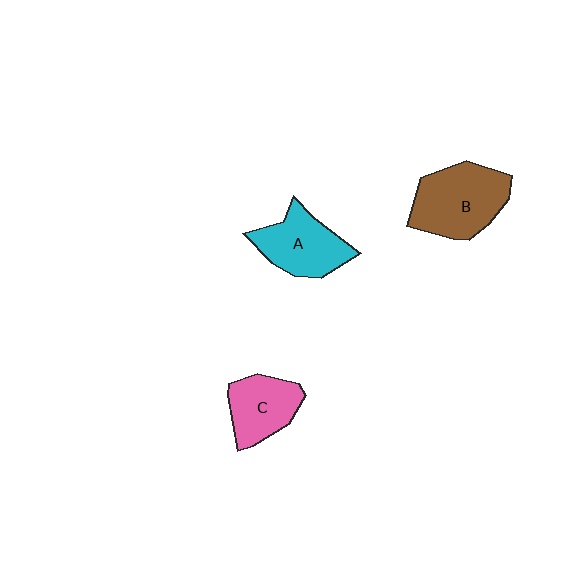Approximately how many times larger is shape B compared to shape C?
Approximately 1.5 times.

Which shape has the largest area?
Shape B (brown).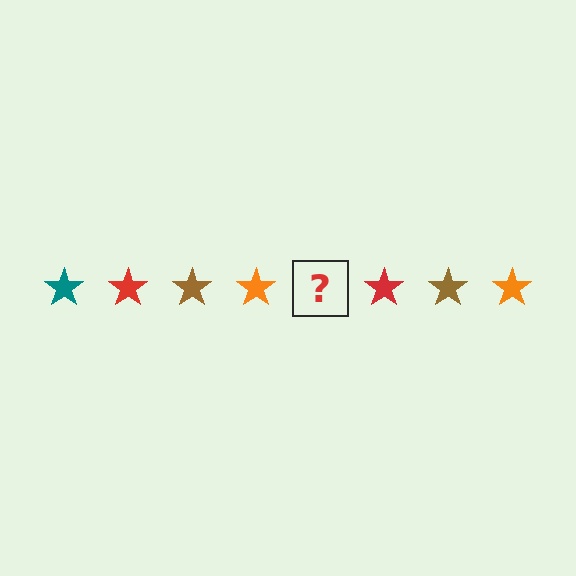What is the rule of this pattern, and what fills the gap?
The rule is that the pattern cycles through teal, red, brown, orange stars. The gap should be filled with a teal star.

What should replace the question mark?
The question mark should be replaced with a teal star.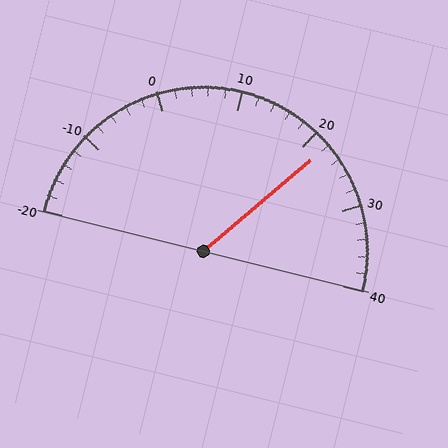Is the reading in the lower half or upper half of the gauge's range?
The reading is in the upper half of the range (-20 to 40).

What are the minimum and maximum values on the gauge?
The gauge ranges from -20 to 40.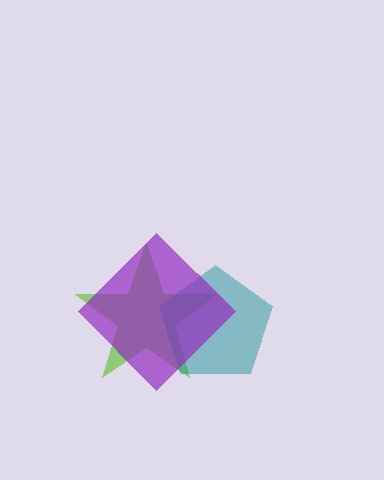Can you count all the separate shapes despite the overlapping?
Yes, there are 3 separate shapes.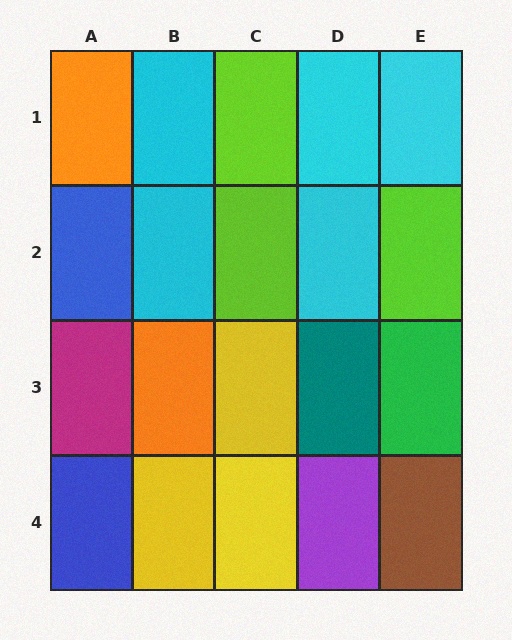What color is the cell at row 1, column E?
Cyan.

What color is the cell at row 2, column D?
Cyan.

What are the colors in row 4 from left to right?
Blue, yellow, yellow, purple, brown.